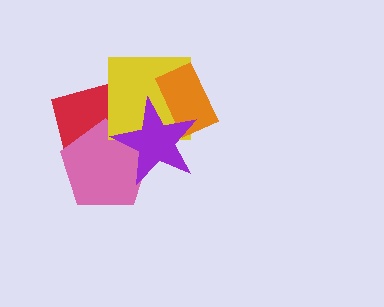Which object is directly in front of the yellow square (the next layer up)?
The orange rectangle is directly in front of the yellow square.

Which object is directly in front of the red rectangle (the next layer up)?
The pink pentagon is directly in front of the red rectangle.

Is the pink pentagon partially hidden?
Yes, it is partially covered by another shape.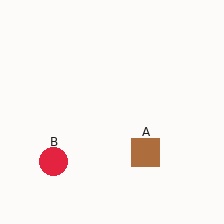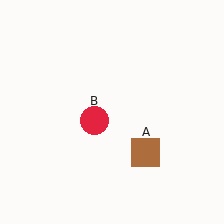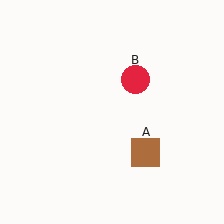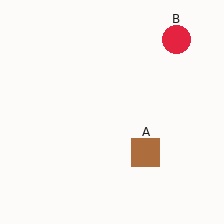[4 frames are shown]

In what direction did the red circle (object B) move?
The red circle (object B) moved up and to the right.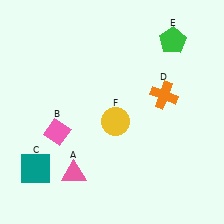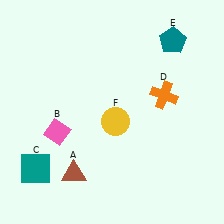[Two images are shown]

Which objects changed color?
A changed from pink to brown. E changed from green to teal.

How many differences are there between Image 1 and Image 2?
There are 2 differences between the two images.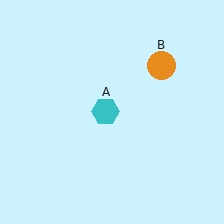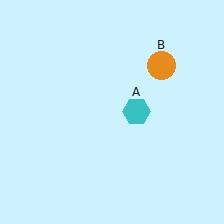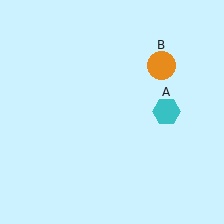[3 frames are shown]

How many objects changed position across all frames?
1 object changed position: cyan hexagon (object A).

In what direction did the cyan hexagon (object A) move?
The cyan hexagon (object A) moved right.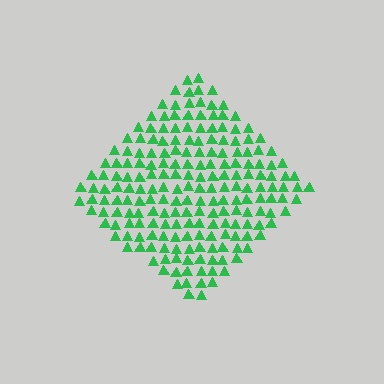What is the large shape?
The large shape is a diamond.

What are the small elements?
The small elements are triangles.